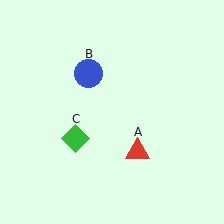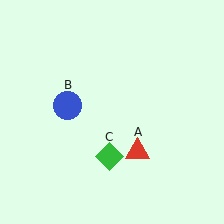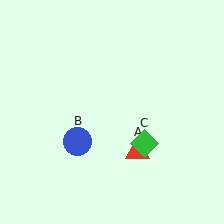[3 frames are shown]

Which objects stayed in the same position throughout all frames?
Red triangle (object A) remained stationary.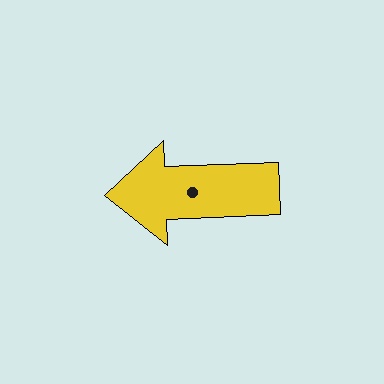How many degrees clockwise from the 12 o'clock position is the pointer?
Approximately 268 degrees.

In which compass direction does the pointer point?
West.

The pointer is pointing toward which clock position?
Roughly 9 o'clock.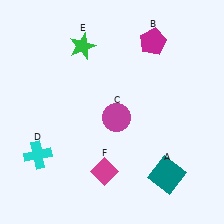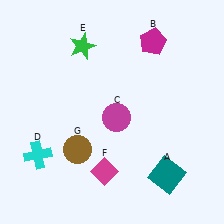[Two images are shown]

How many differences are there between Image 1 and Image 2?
There is 1 difference between the two images.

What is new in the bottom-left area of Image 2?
A brown circle (G) was added in the bottom-left area of Image 2.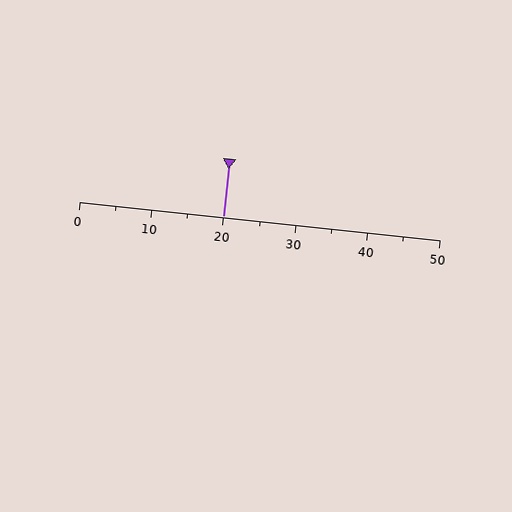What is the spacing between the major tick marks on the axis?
The major ticks are spaced 10 apart.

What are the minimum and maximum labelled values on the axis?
The axis runs from 0 to 50.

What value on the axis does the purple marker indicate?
The marker indicates approximately 20.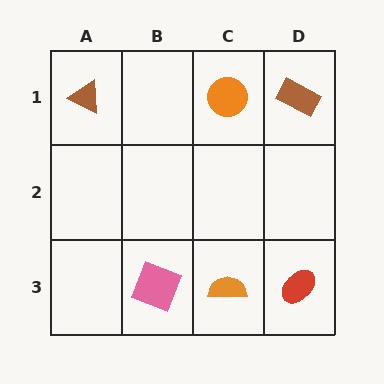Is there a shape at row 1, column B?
No, that cell is empty.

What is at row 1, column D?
A brown rectangle.